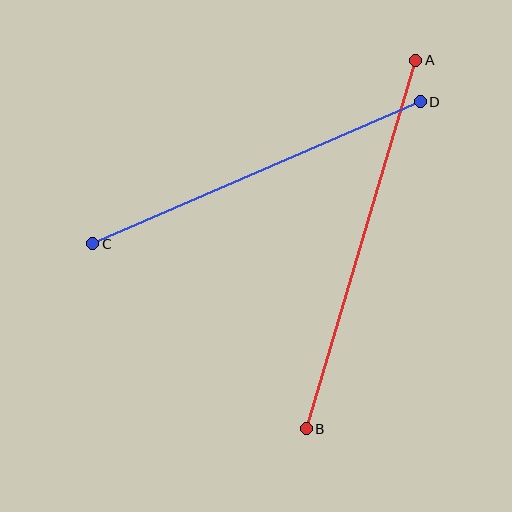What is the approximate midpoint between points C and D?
The midpoint is at approximately (257, 173) pixels.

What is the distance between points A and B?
The distance is approximately 385 pixels.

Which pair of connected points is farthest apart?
Points A and B are farthest apart.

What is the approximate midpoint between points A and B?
The midpoint is at approximately (361, 245) pixels.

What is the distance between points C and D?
The distance is approximately 357 pixels.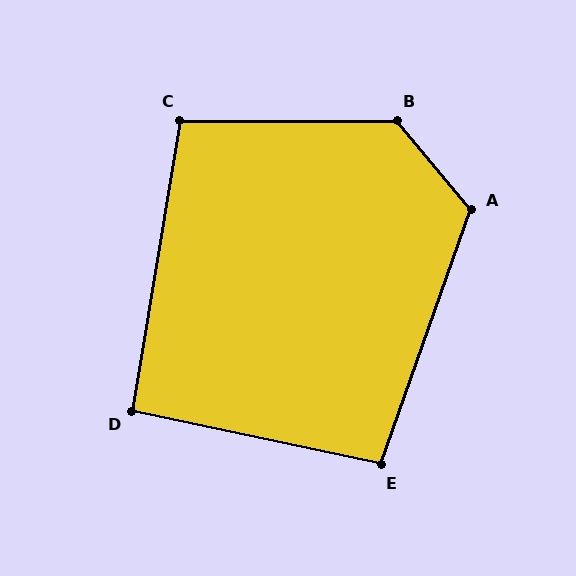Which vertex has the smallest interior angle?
D, at approximately 92 degrees.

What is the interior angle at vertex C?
Approximately 99 degrees (obtuse).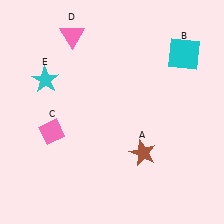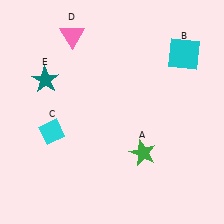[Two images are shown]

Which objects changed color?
A changed from brown to green. C changed from pink to cyan. E changed from cyan to teal.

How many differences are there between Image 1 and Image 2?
There are 3 differences between the two images.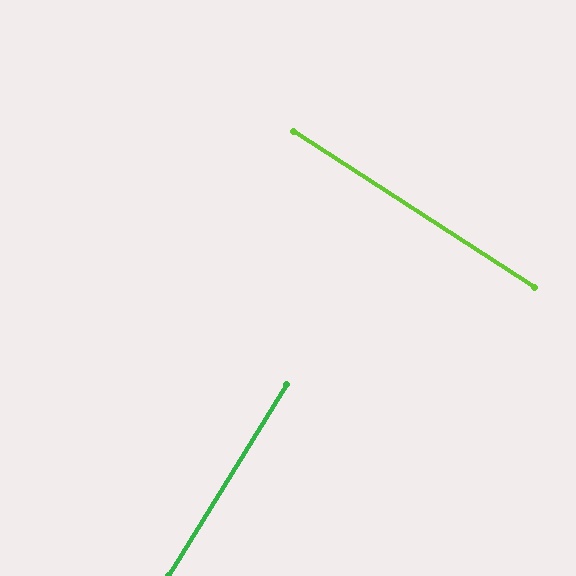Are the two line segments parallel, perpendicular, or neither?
Perpendicular — they meet at approximately 89°.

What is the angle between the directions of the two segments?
Approximately 89 degrees.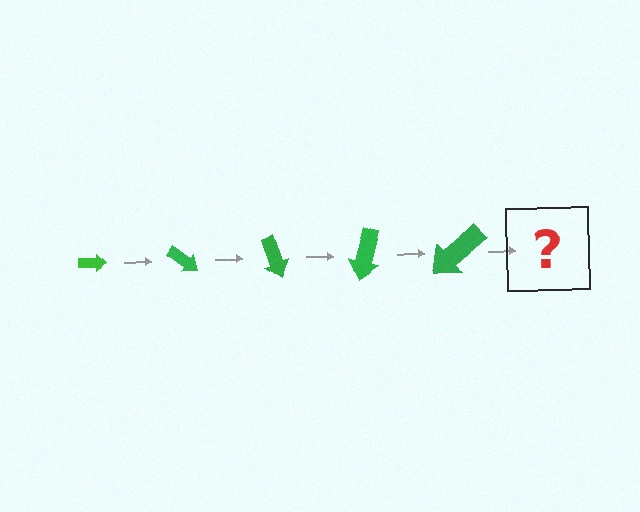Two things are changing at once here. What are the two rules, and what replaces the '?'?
The two rules are that the arrow grows larger each step and it rotates 35 degrees each step. The '?' should be an arrow, larger than the previous one and rotated 175 degrees from the start.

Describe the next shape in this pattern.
It should be an arrow, larger than the previous one and rotated 175 degrees from the start.